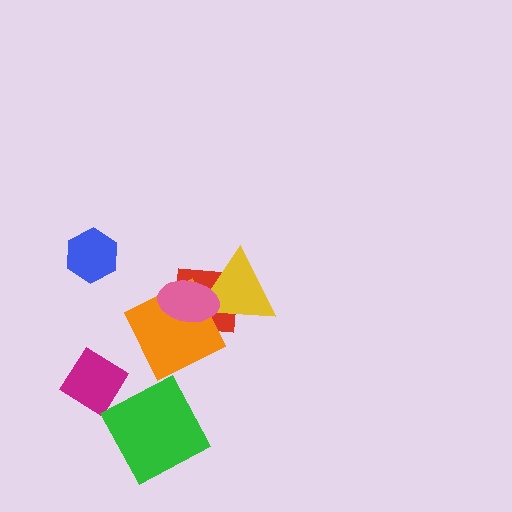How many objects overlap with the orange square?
3 objects overlap with the orange square.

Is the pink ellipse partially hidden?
No, no other shape covers it.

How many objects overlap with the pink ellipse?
3 objects overlap with the pink ellipse.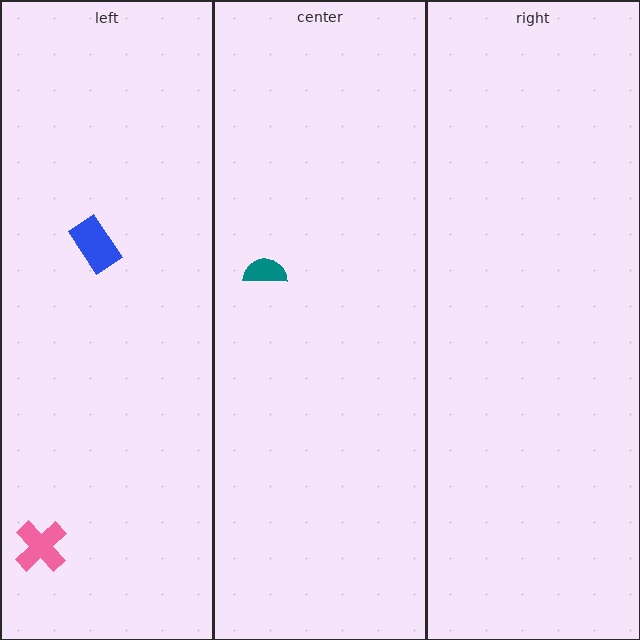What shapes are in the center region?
The teal semicircle.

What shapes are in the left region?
The blue rectangle, the pink cross.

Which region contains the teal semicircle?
The center region.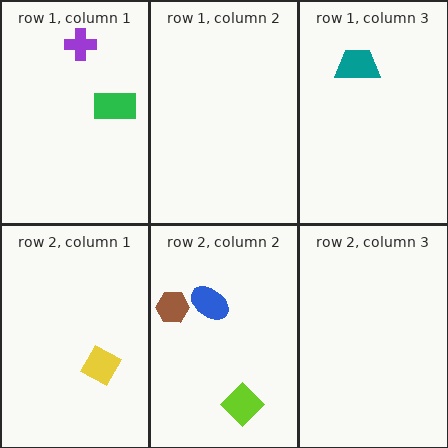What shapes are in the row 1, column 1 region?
The purple cross, the green rectangle.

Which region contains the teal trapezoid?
The row 1, column 3 region.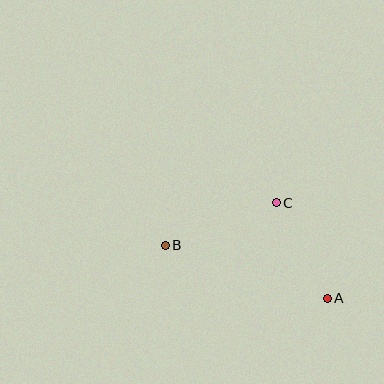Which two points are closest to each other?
Points A and C are closest to each other.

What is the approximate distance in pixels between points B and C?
The distance between B and C is approximately 119 pixels.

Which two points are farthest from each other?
Points A and B are farthest from each other.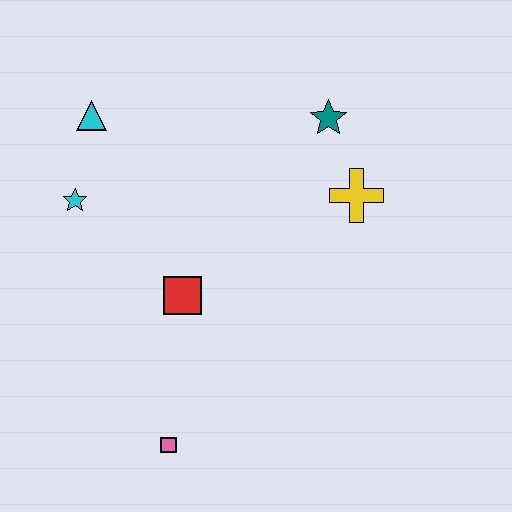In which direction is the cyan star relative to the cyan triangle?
The cyan star is below the cyan triangle.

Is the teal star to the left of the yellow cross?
Yes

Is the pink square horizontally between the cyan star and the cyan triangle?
No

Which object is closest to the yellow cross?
The teal star is closest to the yellow cross.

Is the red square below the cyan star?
Yes